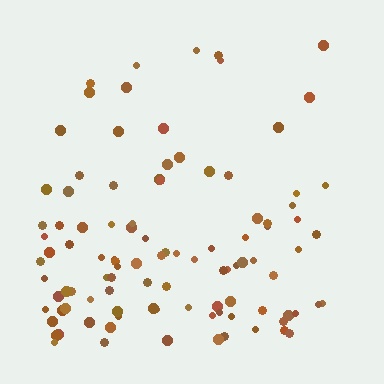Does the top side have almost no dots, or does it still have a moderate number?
Still a moderate number, just noticeably fewer than the bottom.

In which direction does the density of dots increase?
From top to bottom, with the bottom side densest.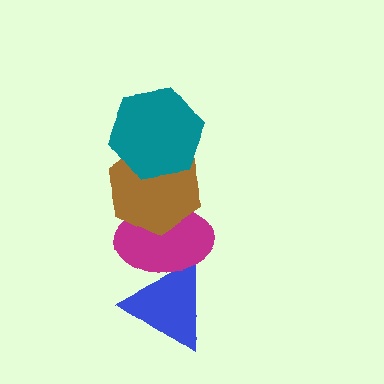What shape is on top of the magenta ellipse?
The brown hexagon is on top of the magenta ellipse.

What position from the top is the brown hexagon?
The brown hexagon is 2nd from the top.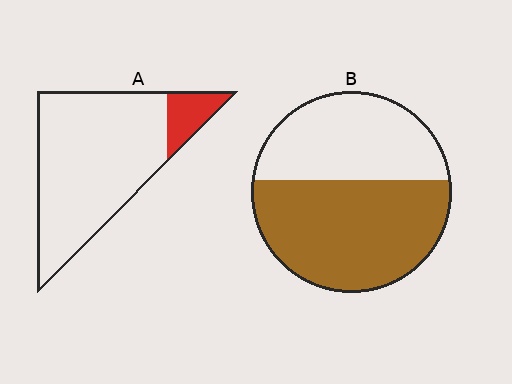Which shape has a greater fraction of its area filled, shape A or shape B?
Shape B.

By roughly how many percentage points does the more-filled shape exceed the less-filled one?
By roughly 45 percentage points (B over A).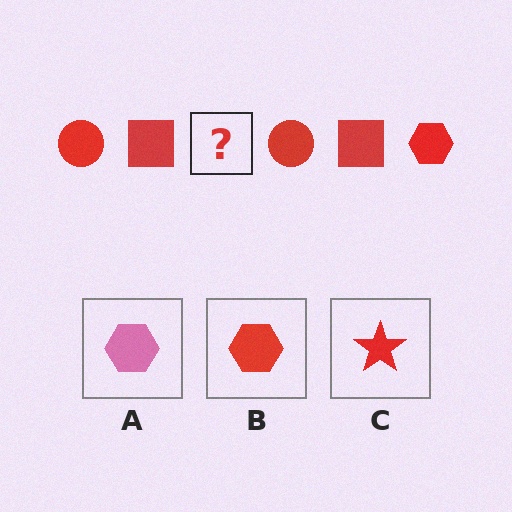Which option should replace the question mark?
Option B.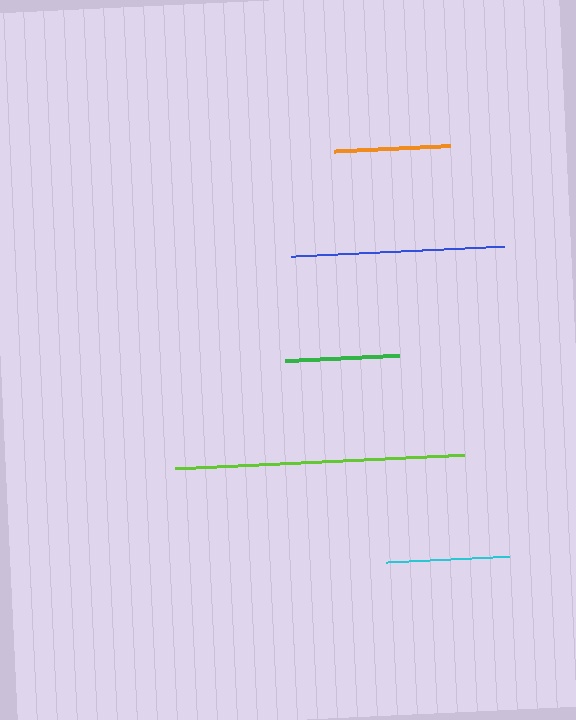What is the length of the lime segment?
The lime segment is approximately 289 pixels long.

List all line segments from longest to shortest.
From longest to shortest: lime, blue, cyan, orange, green.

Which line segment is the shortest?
The green line is the shortest at approximately 114 pixels.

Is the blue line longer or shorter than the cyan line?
The blue line is longer than the cyan line.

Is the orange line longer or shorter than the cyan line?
The cyan line is longer than the orange line.